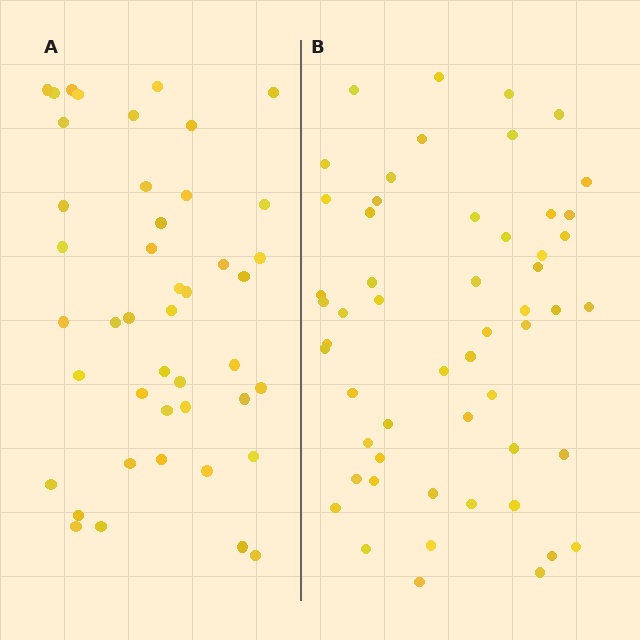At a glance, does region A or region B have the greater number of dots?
Region B (the right region) has more dots.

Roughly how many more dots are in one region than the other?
Region B has roughly 10 or so more dots than region A.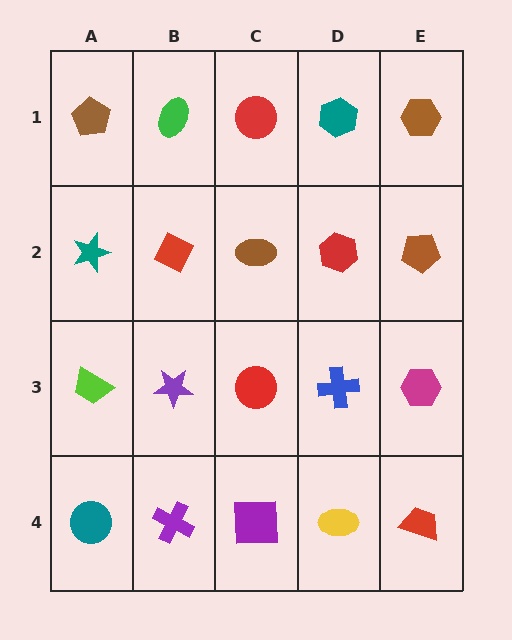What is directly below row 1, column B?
A red diamond.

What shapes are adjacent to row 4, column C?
A red circle (row 3, column C), a purple cross (row 4, column B), a yellow ellipse (row 4, column D).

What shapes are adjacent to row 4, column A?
A lime trapezoid (row 3, column A), a purple cross (row 4, column B).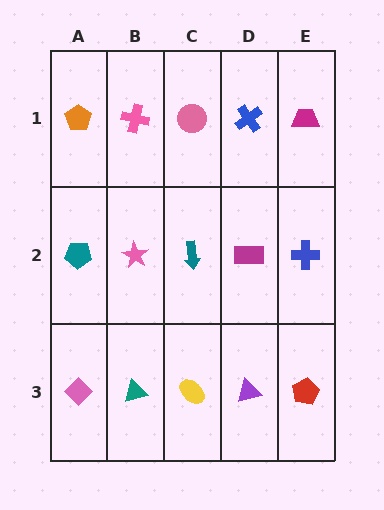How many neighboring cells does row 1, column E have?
2.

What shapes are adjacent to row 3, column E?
A blue cross (row 2, column E), a purple triangle (row 3, column D).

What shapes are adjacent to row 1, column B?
A pink star (row 2, column B), an orange pentagon (row 1, column A), a pink circle (row 1, column C).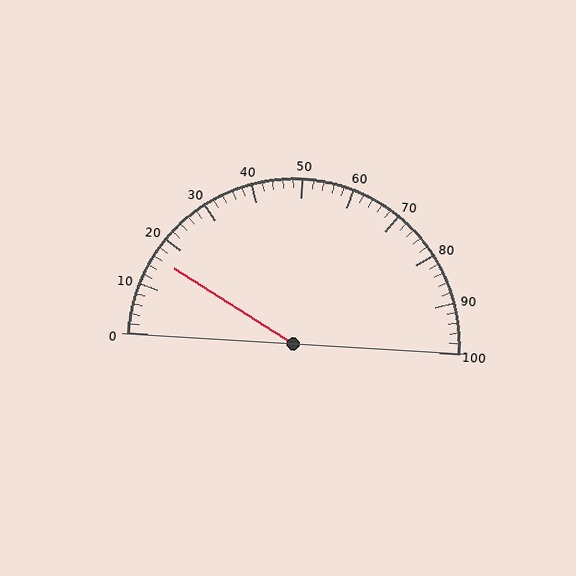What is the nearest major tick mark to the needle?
The nearest major tick mark is 20.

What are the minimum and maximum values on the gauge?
The gauge ranges from 0 to 100.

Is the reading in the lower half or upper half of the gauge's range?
The reading is in the lower half of the range (0 to 100).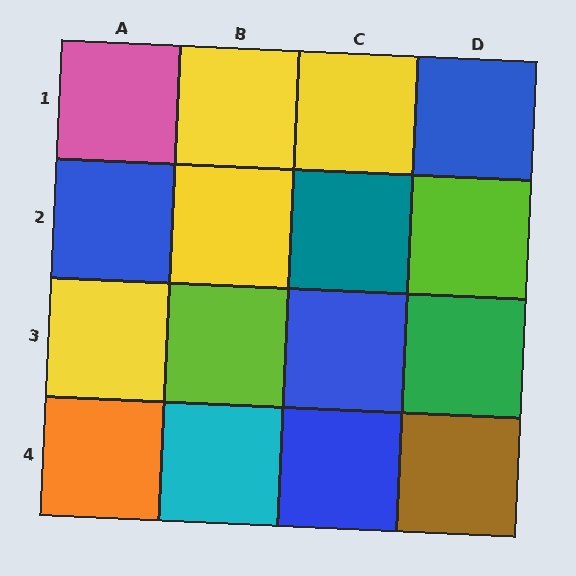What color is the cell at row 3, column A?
Yellow.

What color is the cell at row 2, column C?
Teal.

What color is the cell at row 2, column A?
Blue.